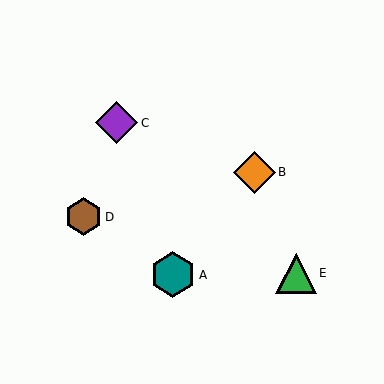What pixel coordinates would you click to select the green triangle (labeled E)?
Click at (296, 273) to select the green triangle E.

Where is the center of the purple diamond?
The center of the purple diamond is at (116, 123).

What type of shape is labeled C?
Shape C is a purple diamond.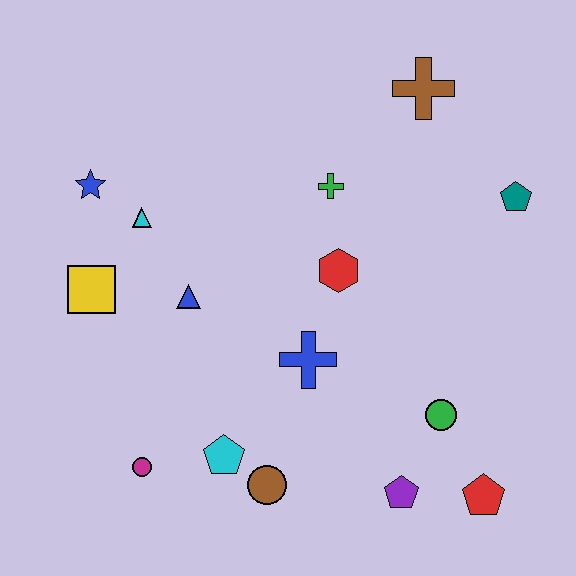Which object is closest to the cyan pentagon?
The brown circle is closest to the cyan pentagon.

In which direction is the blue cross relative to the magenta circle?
The blue cross is to the right of the magenta circle.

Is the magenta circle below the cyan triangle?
Yes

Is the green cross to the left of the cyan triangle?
No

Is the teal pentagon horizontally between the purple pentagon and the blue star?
No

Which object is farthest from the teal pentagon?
The magenta circle is farthest from the teal pentagon.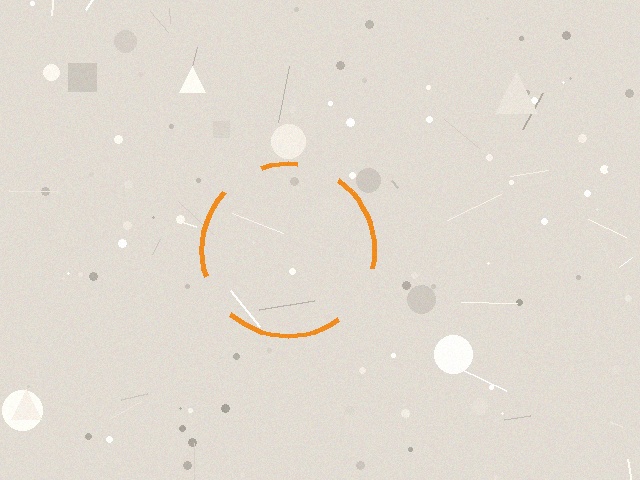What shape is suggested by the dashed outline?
The dashed outline suggests a circle.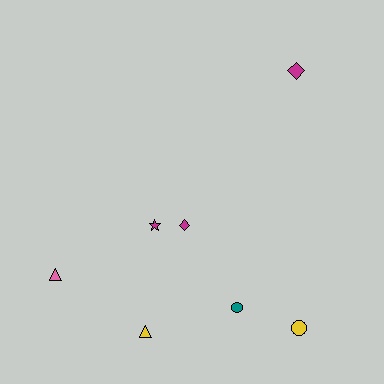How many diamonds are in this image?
There are 2 diamonds.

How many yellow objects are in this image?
There are 2 yellow objects.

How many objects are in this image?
There are 7 objects.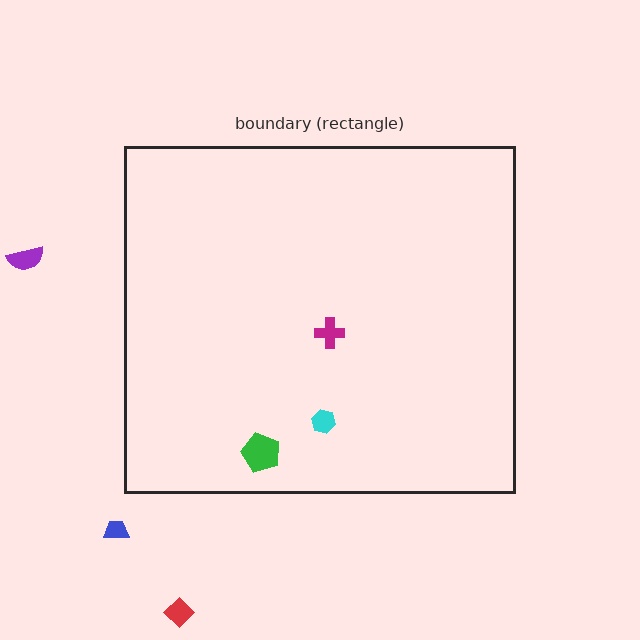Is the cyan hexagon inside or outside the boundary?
Inside.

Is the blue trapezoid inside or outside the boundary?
Outside.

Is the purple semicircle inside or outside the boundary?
Outside.